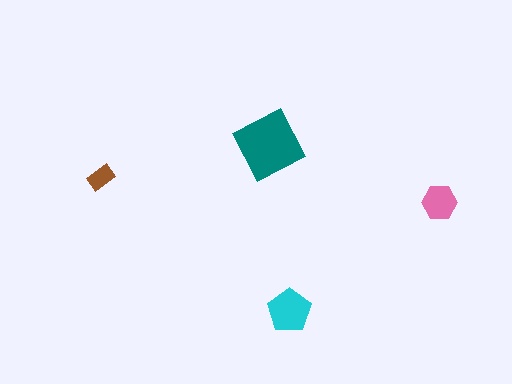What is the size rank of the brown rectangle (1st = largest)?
4th.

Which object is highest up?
The teal diamond is topmost.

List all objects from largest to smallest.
The teal diamond, the cyan pentagon, the pink hexagon, the brown rectangle.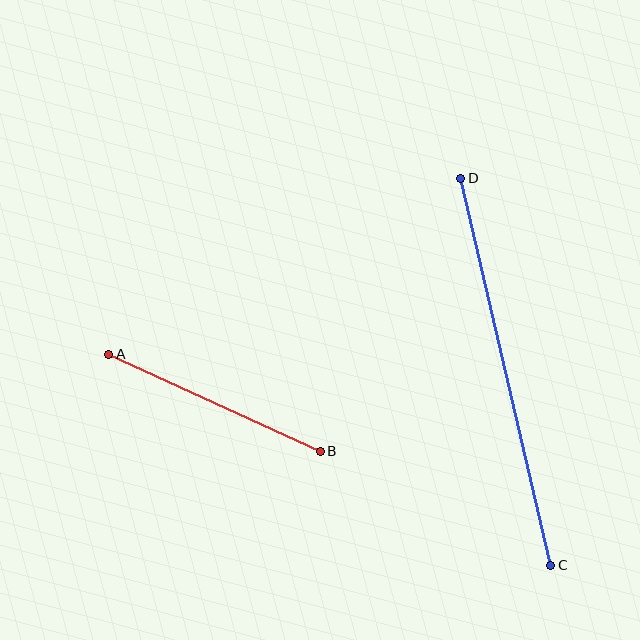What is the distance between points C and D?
The distance is approximately 397 pixels.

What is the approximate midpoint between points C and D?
The midpoint is at approximately (506, 372) pixels.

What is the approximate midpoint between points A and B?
The midpoint is at approximately (215, 403) pixels.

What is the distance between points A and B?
The distance is approximately 233 pixels.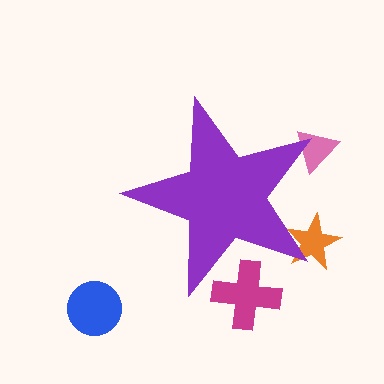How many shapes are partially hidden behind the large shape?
3 shapes are partially hidden.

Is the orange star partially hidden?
Yes, the orange star is partially hidden behind the purple star.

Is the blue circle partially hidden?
No, the blue circle is fully visible.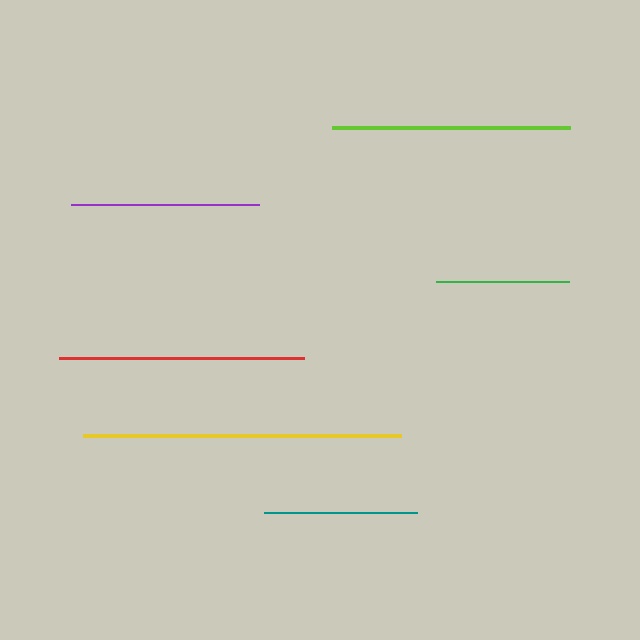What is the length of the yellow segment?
The yellow segment is approximately 318 pixels long.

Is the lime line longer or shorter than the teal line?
The lime line is longer than the teal line.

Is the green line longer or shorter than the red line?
The red line is longer than the green line.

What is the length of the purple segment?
The purple segment is approximately 189 pixels long.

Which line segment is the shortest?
The green line is the shortest at approximately 134 pixels.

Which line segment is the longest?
The yellow line is the longest at approximately 318 pixels.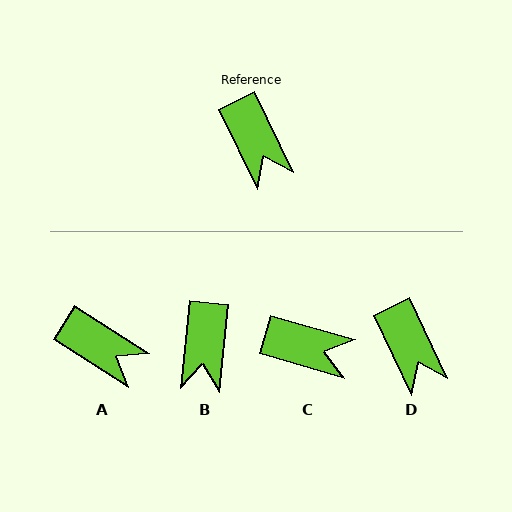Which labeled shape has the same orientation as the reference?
D.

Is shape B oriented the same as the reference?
No, it is off by about 32 degrees.